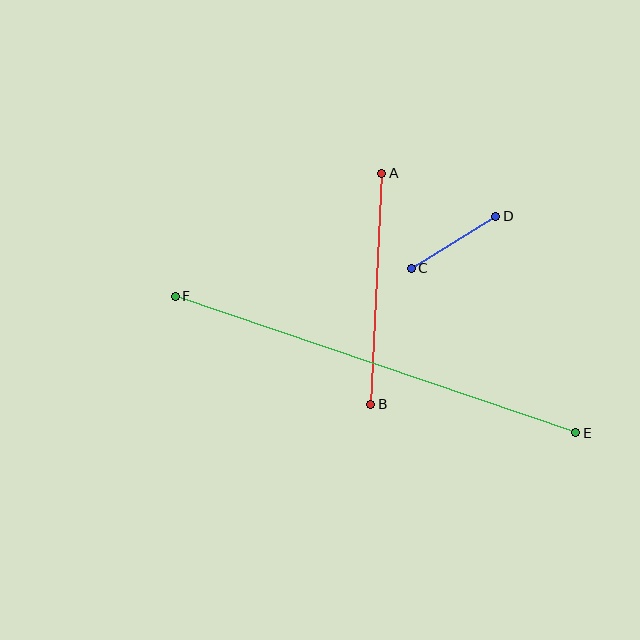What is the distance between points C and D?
The distance is approximately 99 pixels.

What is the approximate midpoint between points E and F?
The midpoint is at approximately (376, 364) pixels.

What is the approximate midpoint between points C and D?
The midpoint is at approximately (454, 242) pixels.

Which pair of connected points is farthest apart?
Points E and F are farthest apart.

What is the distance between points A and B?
The distance is approximately 232 pixels.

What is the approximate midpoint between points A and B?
The midpoint is at approximately (376, 289) pixels.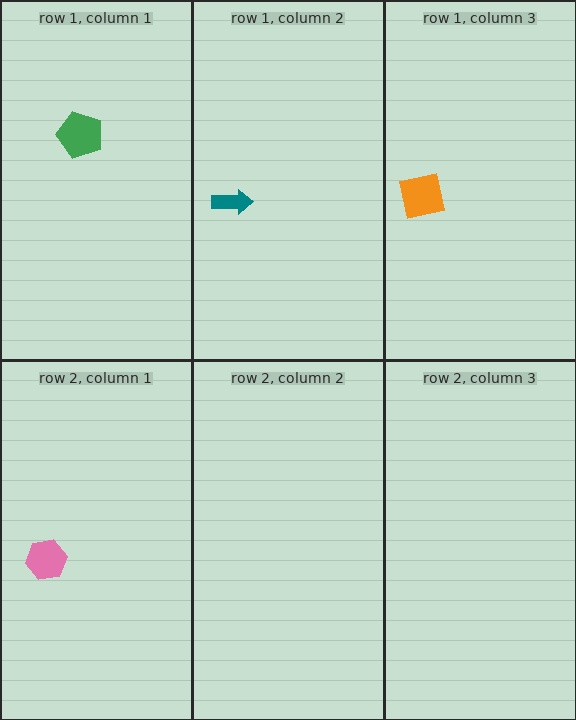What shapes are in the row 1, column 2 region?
The teal arrow.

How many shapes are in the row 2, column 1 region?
1.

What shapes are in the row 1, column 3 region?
The orange square.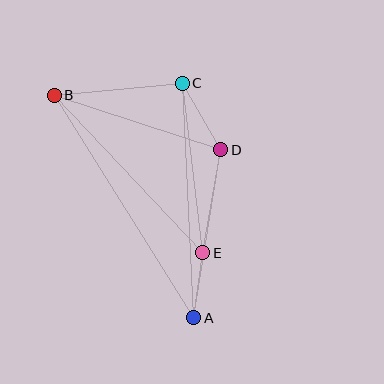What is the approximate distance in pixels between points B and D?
The distance between B and D is approximately 175 pixels.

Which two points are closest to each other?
Points A and E are closest to each other.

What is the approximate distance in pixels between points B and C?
The distance between B and C is approximately 129 pixels.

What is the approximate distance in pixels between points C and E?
The distance between C and E is approximately 171 pixels.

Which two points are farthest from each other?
Points A and B are farthest from each other.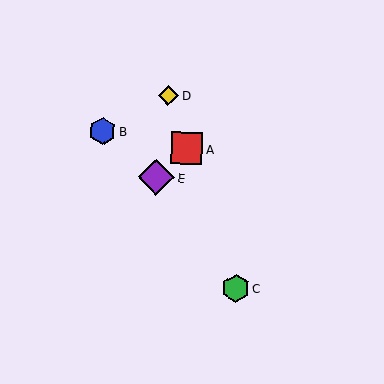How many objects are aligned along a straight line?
3 objects (A, C, D) are aligned along a straight line.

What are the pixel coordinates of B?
Object B is at (102, 131).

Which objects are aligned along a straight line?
Objects A, C, D are aligned along a straight line.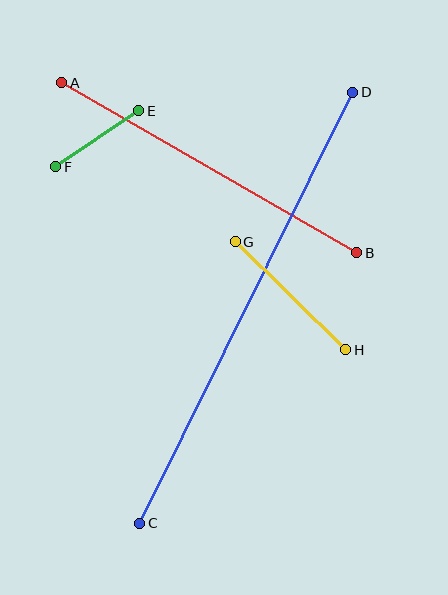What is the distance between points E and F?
The distance is approximately 100 pixels.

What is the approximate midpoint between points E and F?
The midpoint is at approximately (97, 139) pixels.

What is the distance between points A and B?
The distance is approximately 341 pixels.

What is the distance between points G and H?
The distance is approximately 154 pixels.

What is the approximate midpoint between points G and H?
The midpoint is at approximately (291, 296) pixels.